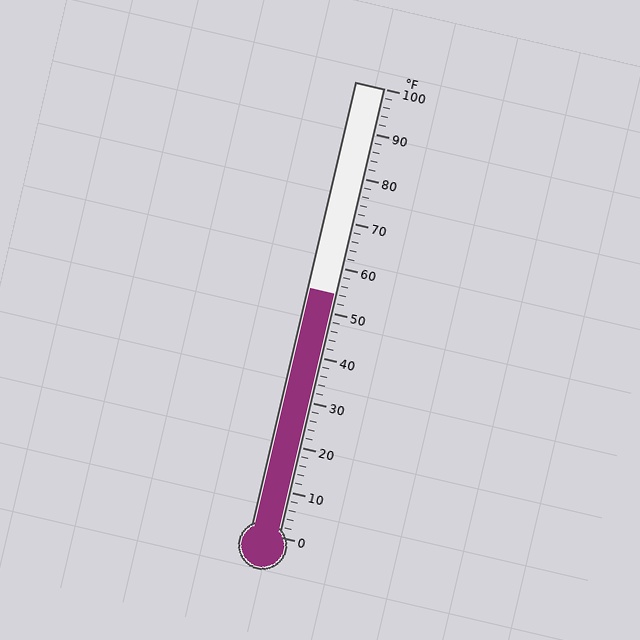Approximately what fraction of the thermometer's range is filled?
The thermometer is filled to approximately 55% of its range.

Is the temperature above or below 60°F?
The temperature is below 60°F.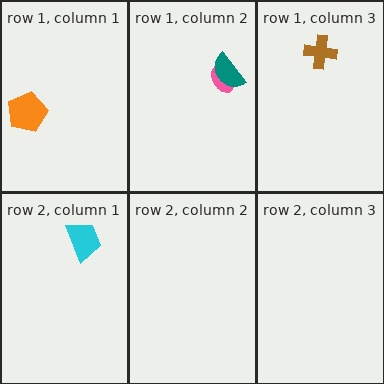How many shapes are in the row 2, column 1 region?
1.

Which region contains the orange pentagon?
The row 1, column 1 region.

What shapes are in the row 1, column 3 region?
The brown cross.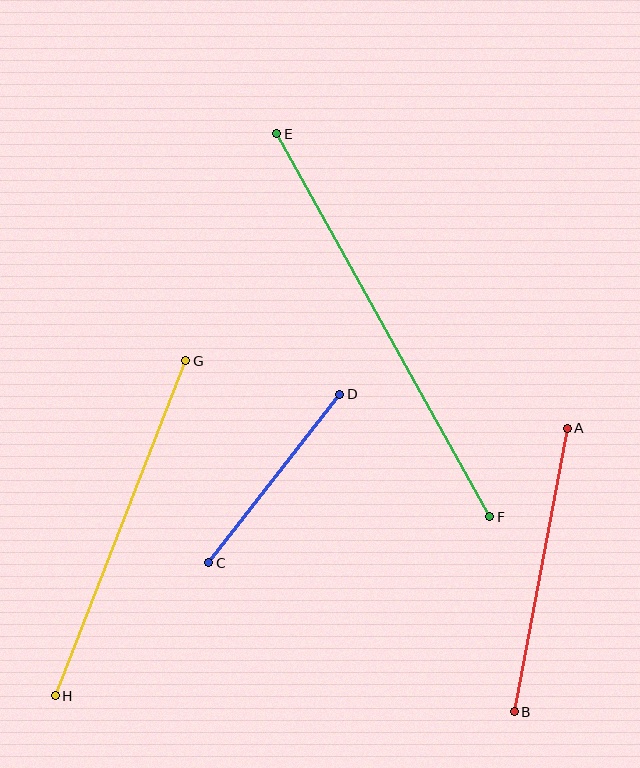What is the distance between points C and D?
The distance is approximately 214 pixels.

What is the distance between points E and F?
The distance is approximately 438 pixels.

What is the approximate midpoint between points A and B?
The midpoint is at approximately (541, 570) pixels.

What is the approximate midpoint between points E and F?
The midpoint is at approximately (383, 325) pixels.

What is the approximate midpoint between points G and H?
The midpoint is at approximately (121, 528) pixels.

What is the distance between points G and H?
The distance is approximately 359 pixels.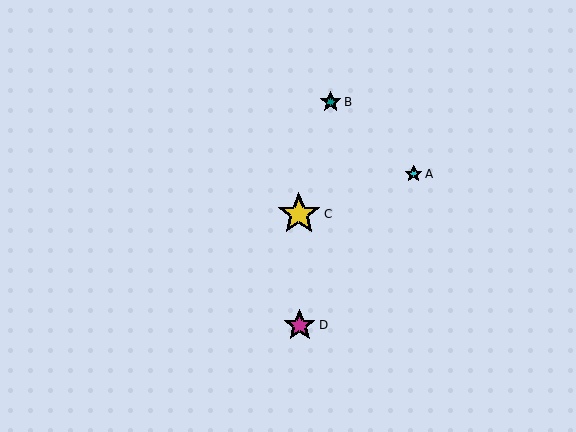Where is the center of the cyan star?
The center of the cyan star is at (414, 174).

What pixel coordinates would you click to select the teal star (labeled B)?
Click at (331, 102) to select the teal star B.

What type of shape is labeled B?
Shape B is a teal star.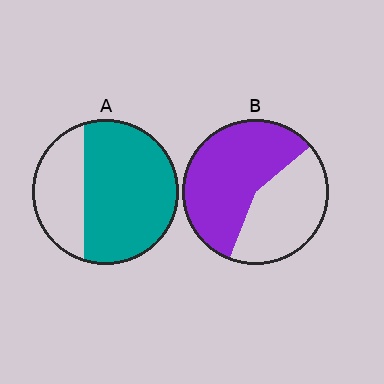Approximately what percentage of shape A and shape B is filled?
A is approximately 70% and B is approximately 60%.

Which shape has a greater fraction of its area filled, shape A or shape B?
Shape A.